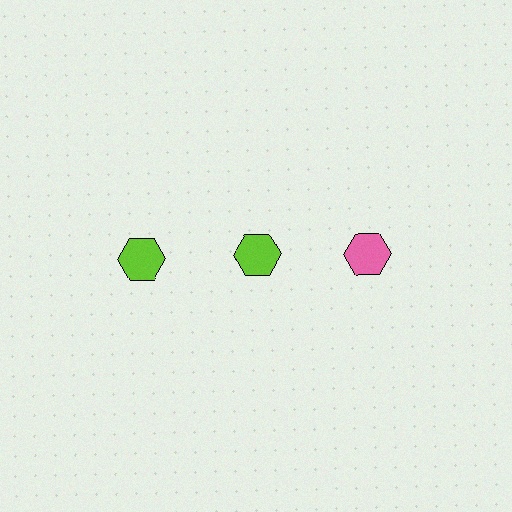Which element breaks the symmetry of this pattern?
The pink hexagon in the top row, center column breaks the symmetry. All other shapes are lime hexagons.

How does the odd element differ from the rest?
It has a different color: pink instead of lime.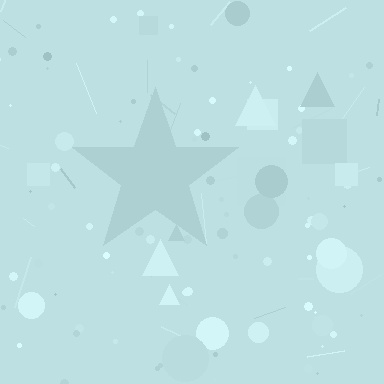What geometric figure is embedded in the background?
A star is embedded in the background.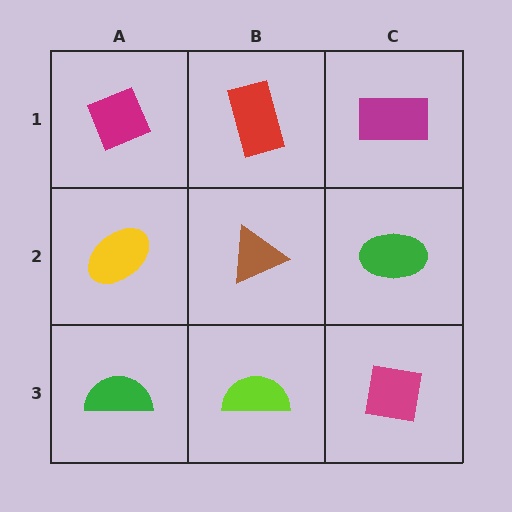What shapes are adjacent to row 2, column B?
A red rectangle (row 1, column B), a lime semicircle (row 3, column B), a yellow ellipse (row 2, column A), a green ellipse (row 2, column C).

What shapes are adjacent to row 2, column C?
A magenta rectangle (row 1, column C), a magenta square (row 3, column C), a brown triangle (row 2, column B).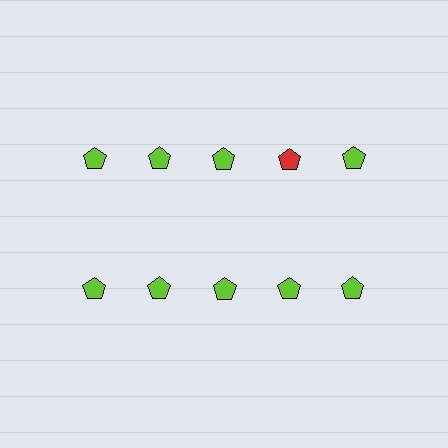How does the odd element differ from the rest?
It has a different color: red instead of lime.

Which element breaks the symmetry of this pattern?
The red pentagon in the top row, second from right column breaks the symmetry. All other shapes are lime pentagons.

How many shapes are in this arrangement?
There are 10 shapes arranged in a grid pattern.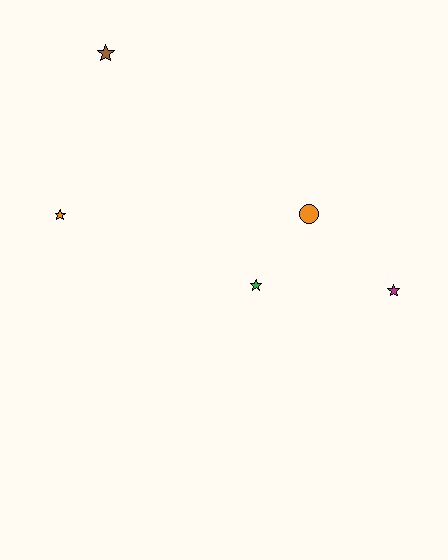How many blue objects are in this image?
There are no blue objects.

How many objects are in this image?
There are 5 objects.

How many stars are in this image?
There are 4 stars.